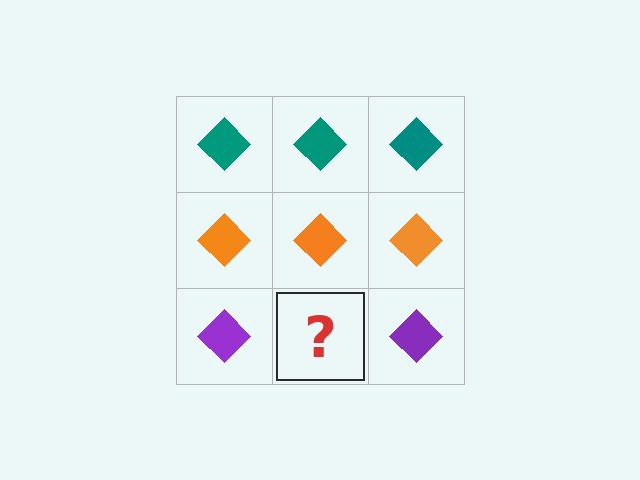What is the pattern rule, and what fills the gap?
The rule is that each row has a consistent color. The gap should be filled with a purple diamond.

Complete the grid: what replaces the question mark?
The question mark should be replaced with a purple diamond.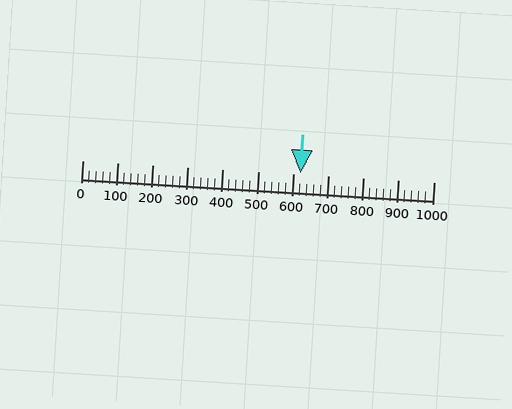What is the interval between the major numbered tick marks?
The major tick marks are spaced 100 units apart.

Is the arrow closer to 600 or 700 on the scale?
The arrow is closer to 600.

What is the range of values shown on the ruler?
The ruler shows values from 0 to 1000.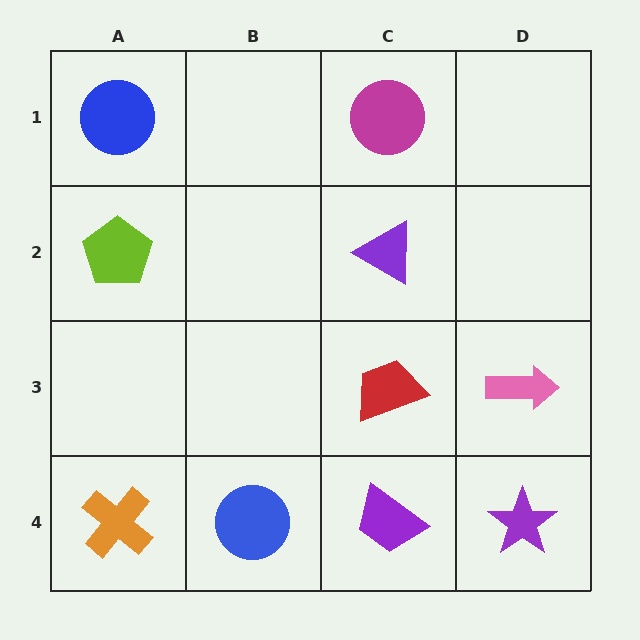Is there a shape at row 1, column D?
No, that cell is empty.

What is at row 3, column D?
A pink arrow.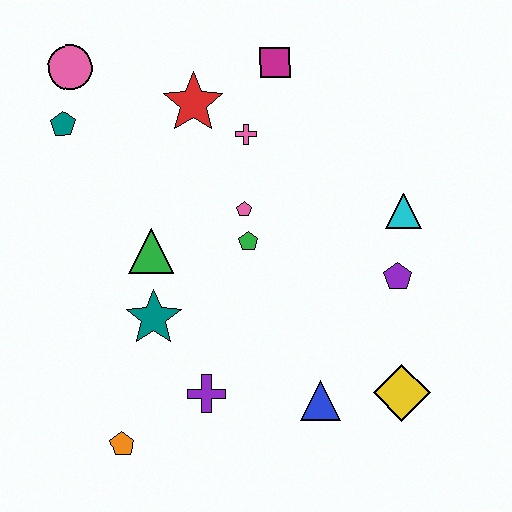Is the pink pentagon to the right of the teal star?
Yes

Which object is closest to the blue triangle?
The yellow diamond is closest to the blue triangle.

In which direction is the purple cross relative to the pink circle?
The purple cross is below the pink circle.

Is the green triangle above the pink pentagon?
No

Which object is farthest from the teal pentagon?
The yellow diamond is farthest from the teal pentagon.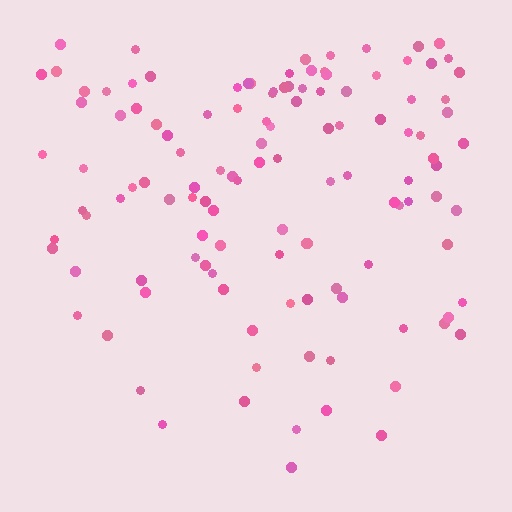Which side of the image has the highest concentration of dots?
The top.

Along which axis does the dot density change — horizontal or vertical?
Vertical.